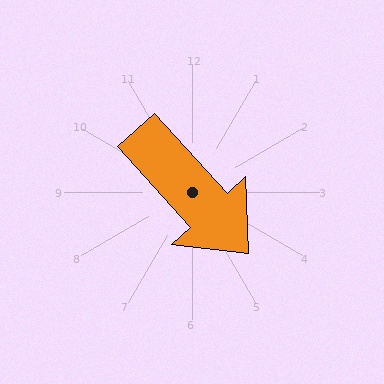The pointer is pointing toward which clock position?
Roughly 5 o'clock.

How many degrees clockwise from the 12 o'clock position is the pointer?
Approximately 138 degrees.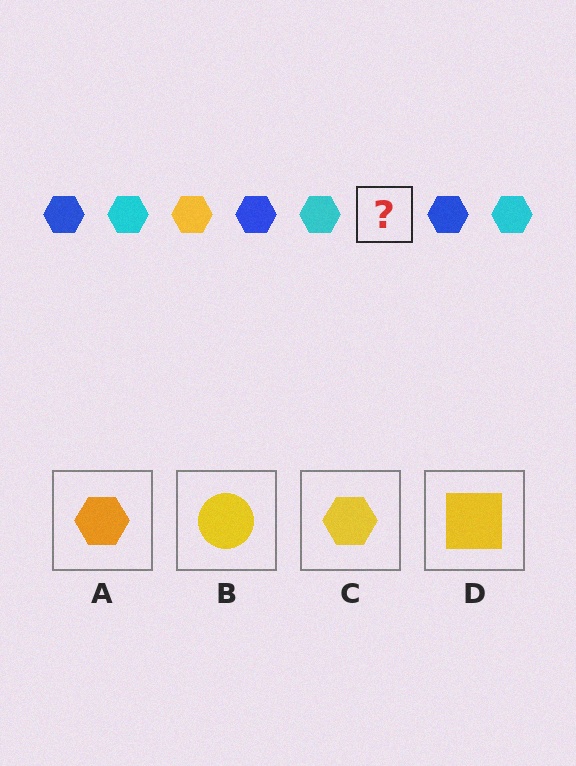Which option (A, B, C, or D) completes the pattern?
C.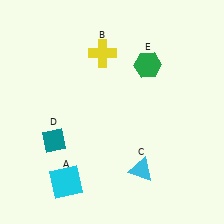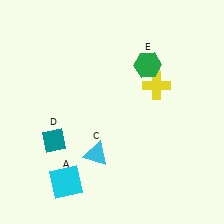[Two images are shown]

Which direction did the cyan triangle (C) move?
The cyan triangle (C) moved left.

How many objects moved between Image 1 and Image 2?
2 objects moved between the two images.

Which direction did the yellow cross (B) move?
The yellow cross (B) moved right.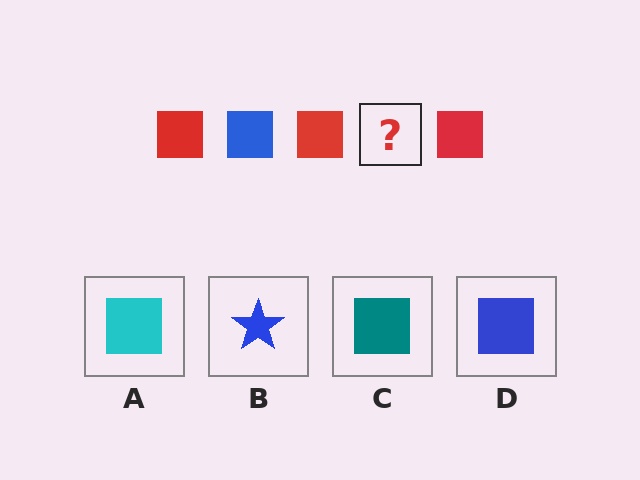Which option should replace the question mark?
Option D.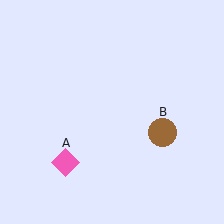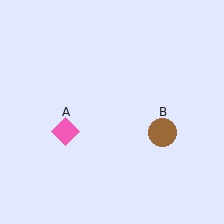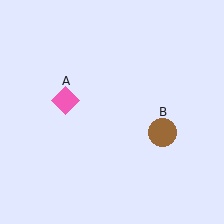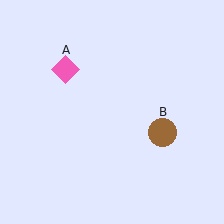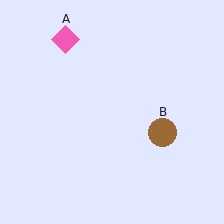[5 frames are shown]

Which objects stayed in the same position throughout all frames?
Brown circle (object B) remained stationary.